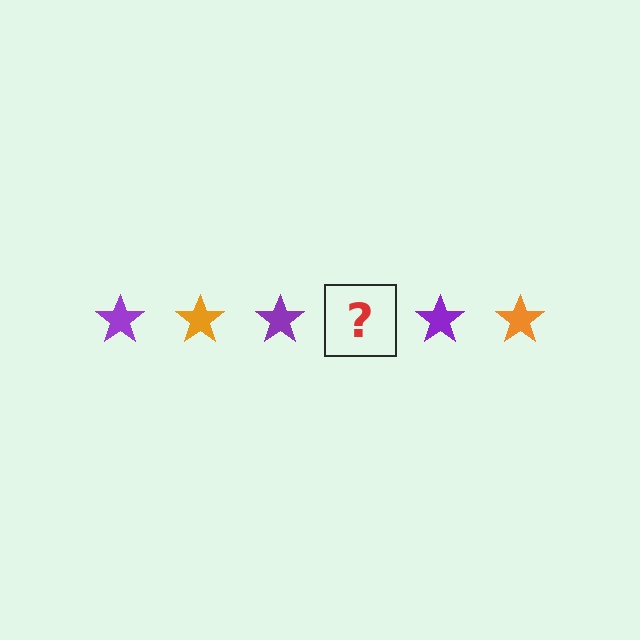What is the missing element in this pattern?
The missing element is an orange star.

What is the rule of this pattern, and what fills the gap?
The rule is that the pattern cycles through purple, orange stars. The gap should be filled with an orange star.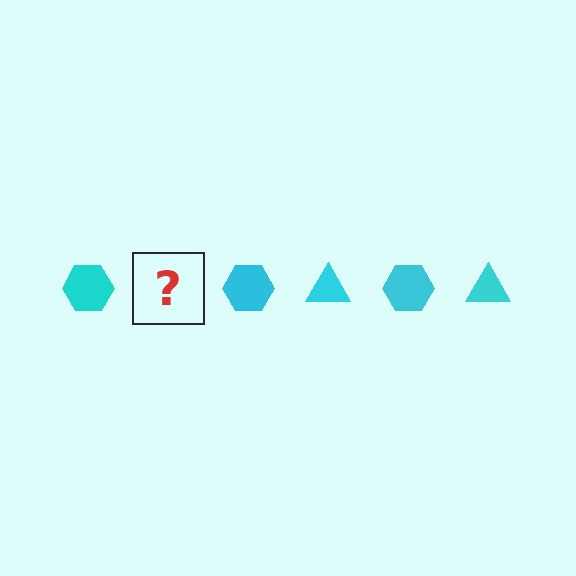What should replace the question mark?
The question mark should be replaced with a cyan triangle.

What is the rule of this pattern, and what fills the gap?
The rule is that the pattern cycles through hexagon, triangle shapes in cyan. The gap should be filled with a cyan triangle.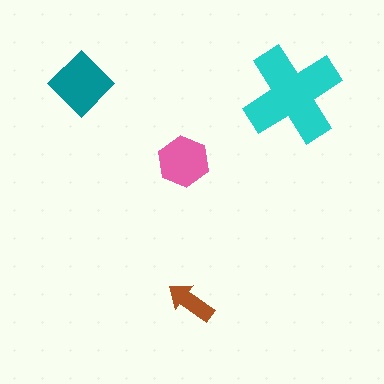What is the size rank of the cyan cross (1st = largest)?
1st.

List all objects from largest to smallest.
The cyan cross, the teal diamond, the pink hexagon, the brown arrow.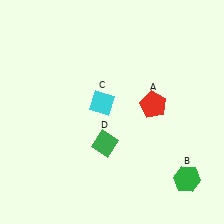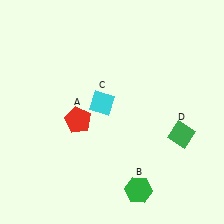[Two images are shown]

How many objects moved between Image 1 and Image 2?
3 objects moved between the two images.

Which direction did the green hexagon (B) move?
The green hexagon (B) moved left.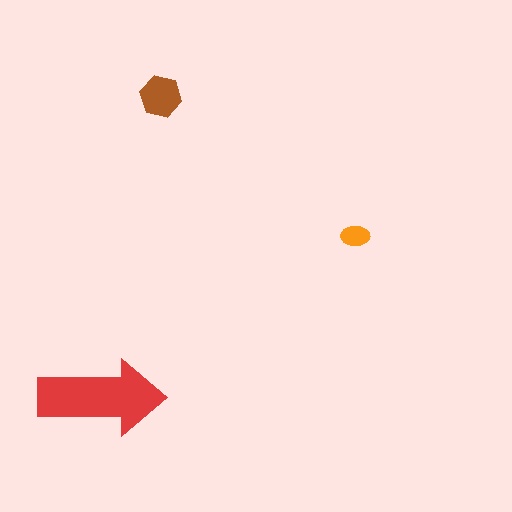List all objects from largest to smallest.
The red arrow, the brown hexagon, the orange ellipse.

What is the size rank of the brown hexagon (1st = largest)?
2nd.